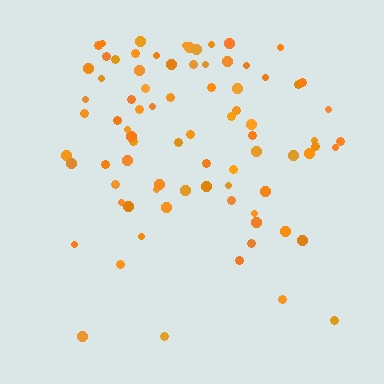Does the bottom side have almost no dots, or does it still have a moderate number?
Still a moderate number, just noticeably fewer than the top.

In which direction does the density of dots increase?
From bottom to top, with the top side densest.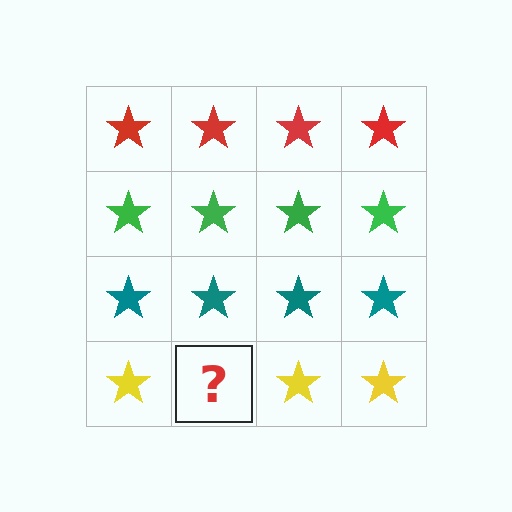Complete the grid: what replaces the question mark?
The question mark should be replaced with a yellow star.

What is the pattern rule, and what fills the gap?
The rule is that each row has a consistent color. The gap should be filled with a yellow star.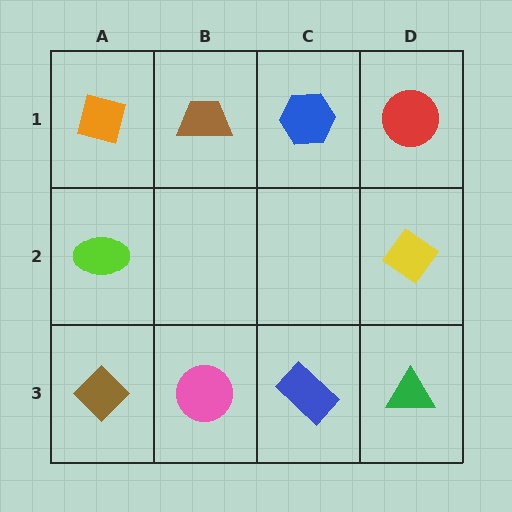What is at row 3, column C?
A blue rectangle.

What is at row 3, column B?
A pink circle.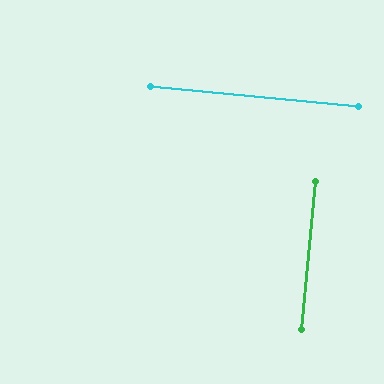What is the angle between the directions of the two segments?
Approximately 90 degrees.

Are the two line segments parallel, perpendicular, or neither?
Perpendicular — they meet at approximately 90°.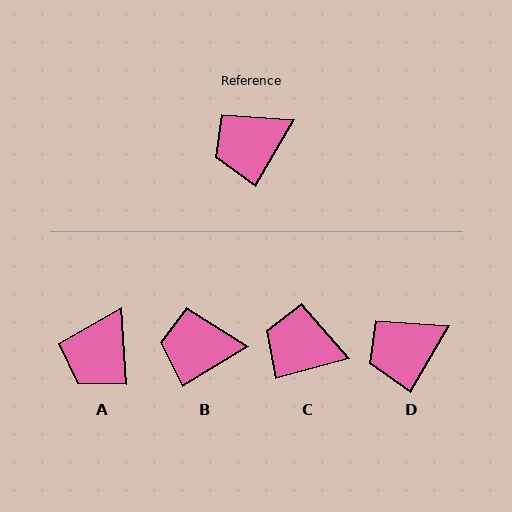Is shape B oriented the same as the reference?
No, it is off by about 28 degrees.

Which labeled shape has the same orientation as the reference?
D.